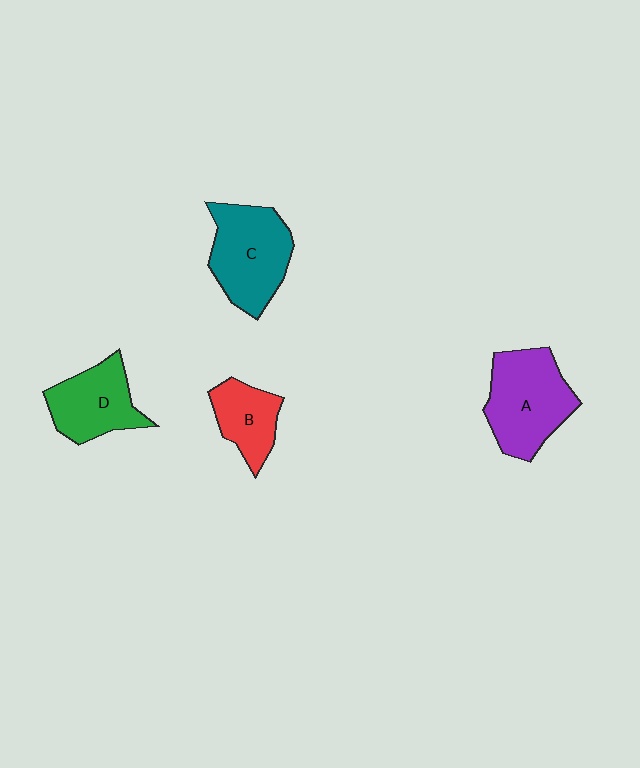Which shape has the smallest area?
Shape B (red).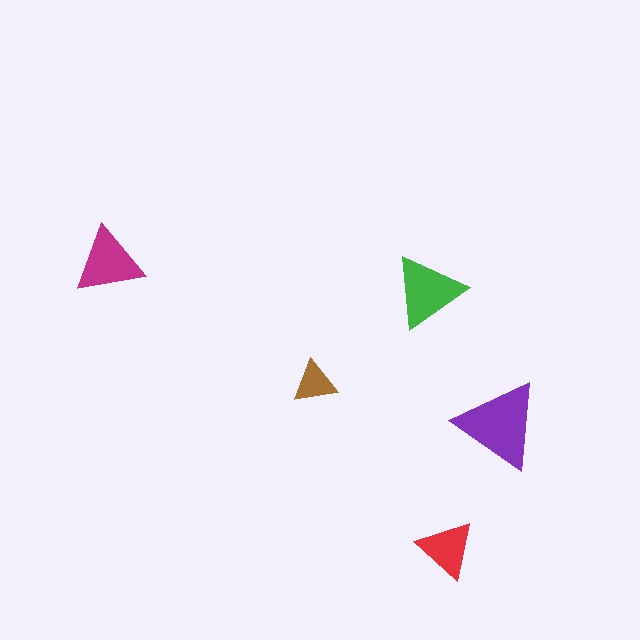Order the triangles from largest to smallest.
the purple one, the green one, the magenta one, the red one, the brown one.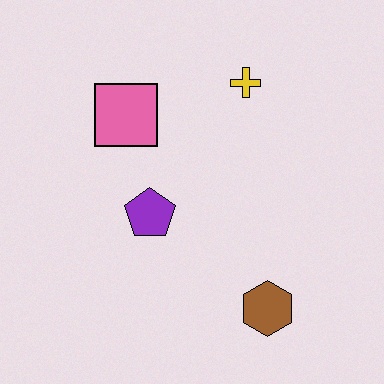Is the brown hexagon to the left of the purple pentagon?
No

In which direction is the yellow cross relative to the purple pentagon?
The yellow cross is above the purple pentagon.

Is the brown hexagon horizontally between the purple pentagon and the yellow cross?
No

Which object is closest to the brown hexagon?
The purple pentagon is closest to the brown hexagon.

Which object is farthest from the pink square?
The brown hexagon is farthest from the pink square.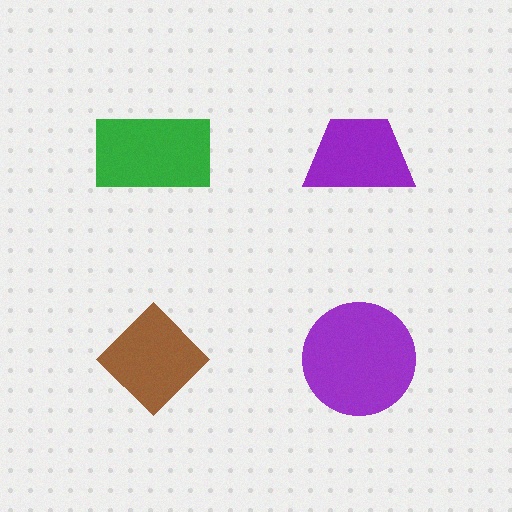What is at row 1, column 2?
A purple trapezoid.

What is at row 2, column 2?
A purple circle.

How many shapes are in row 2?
2 shapes.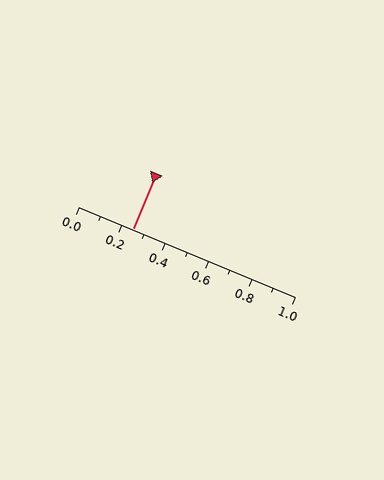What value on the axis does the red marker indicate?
The marker indicates approximately 0.25.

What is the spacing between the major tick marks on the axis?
The major ticks are spaced 0.2 apart.